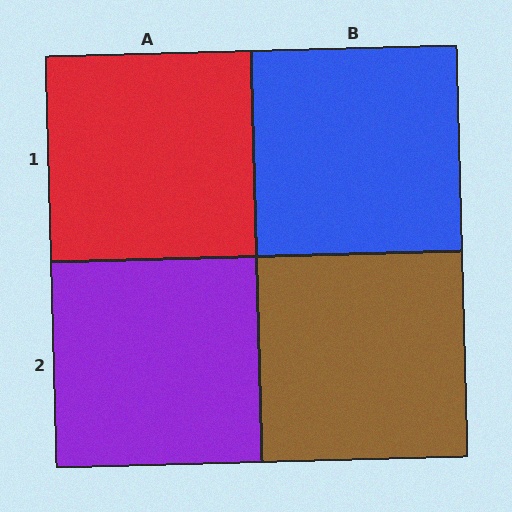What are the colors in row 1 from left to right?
Red, blue.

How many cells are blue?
1 cell is blue.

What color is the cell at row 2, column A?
Purple.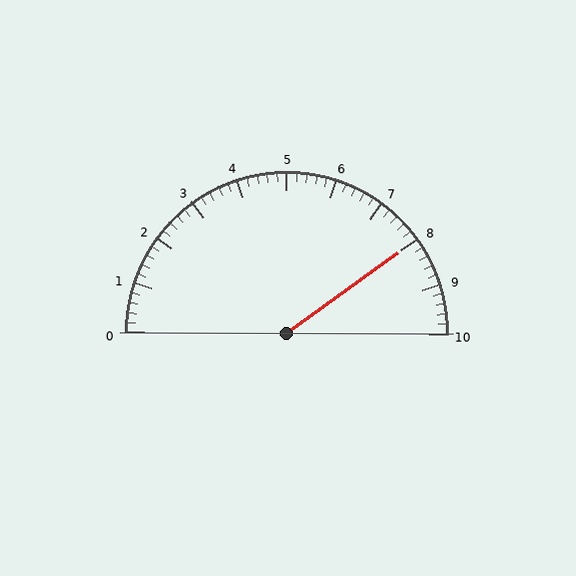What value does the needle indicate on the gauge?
The needle indicates approximately 8.0.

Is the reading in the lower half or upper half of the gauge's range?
The reading is in the upper half of the range (0 to 10).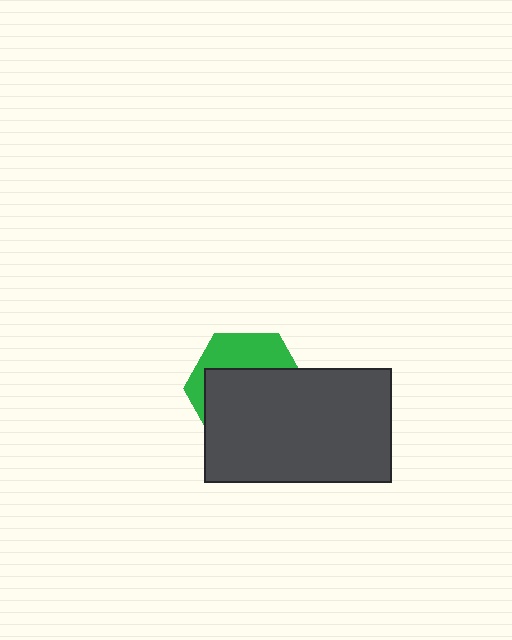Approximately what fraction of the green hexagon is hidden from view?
Roughly 66% of the green hexagon is hidden behind the dark gray rectangle.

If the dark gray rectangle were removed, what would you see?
You would see the complete green hexagon.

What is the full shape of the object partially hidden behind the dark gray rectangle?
The partially hidden object is a green hexagon.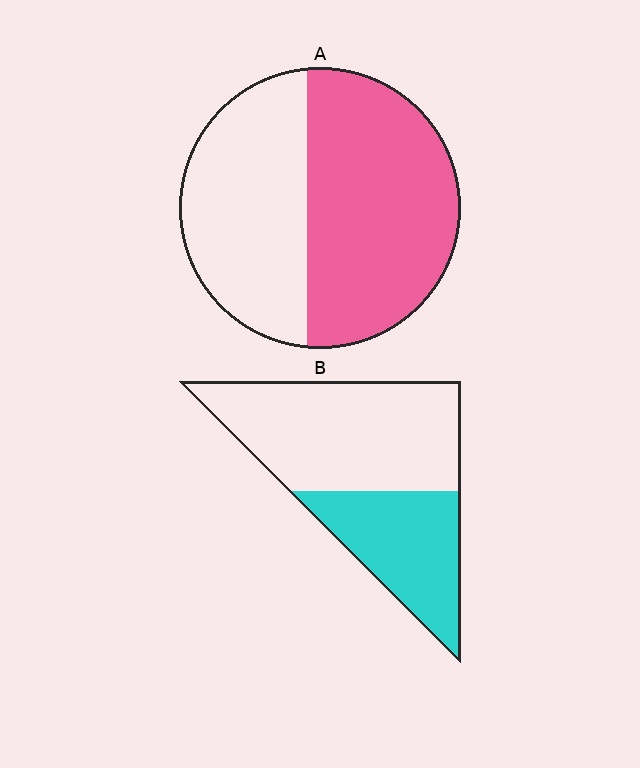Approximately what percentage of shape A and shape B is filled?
A is approximately 55% and B is approximately 35%.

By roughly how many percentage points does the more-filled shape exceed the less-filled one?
By roughly 20 percentage points (A over B).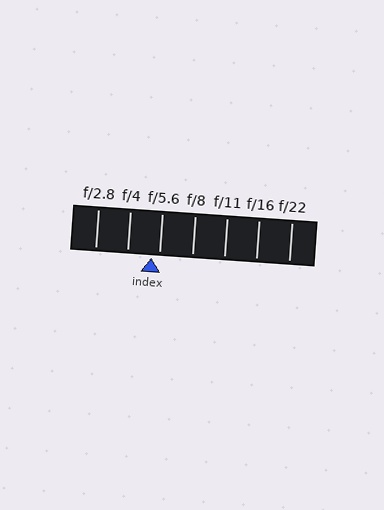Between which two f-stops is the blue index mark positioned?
The index mark is between f/4 and f/5.6.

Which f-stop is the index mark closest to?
The index mark is closest to f/5.6.